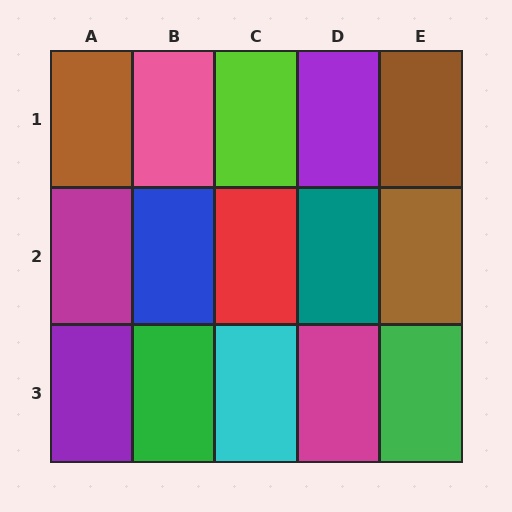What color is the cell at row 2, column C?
Red.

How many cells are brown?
3 cells are brown.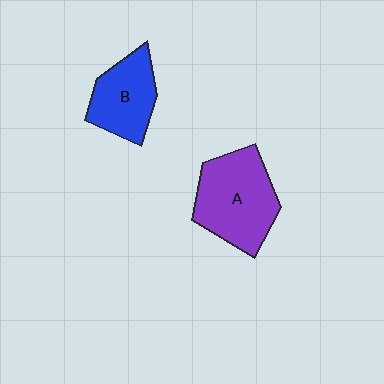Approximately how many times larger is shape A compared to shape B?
Approximately 1.4 times.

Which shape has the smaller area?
Shape B (blue).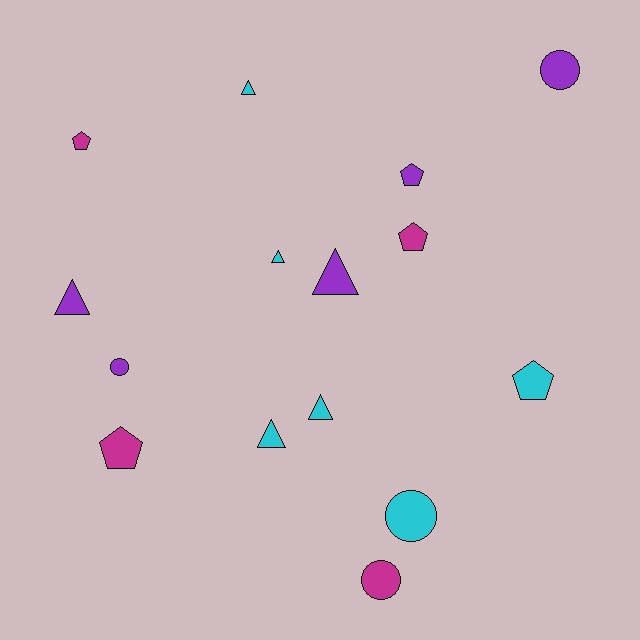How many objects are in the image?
There are 15 objects.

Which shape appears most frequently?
Triangle, with 6 objects.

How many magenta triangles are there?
There are no magenta triangles.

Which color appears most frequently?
Cyan, with 6 objects.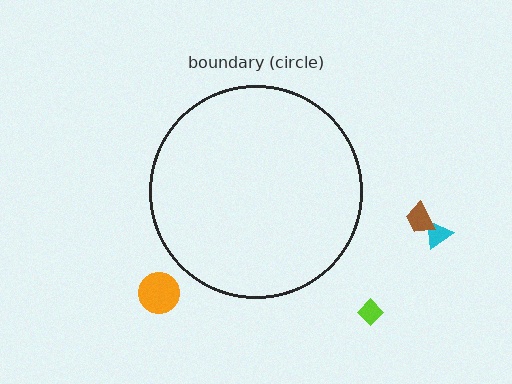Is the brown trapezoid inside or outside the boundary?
Outside.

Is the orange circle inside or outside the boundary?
Outside.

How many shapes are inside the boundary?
0 inside, 4 outside.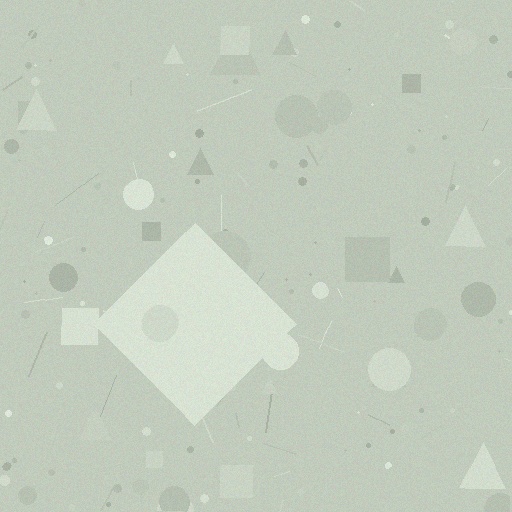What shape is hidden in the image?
A diamond is hidden in the image.